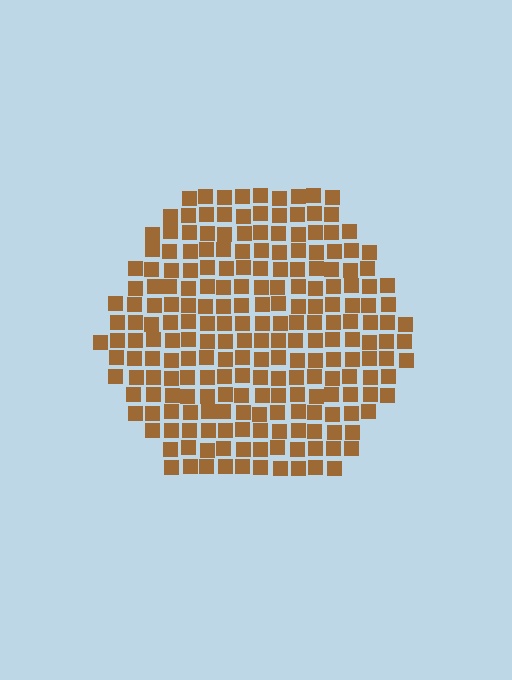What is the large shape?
The large shape is a hexagon.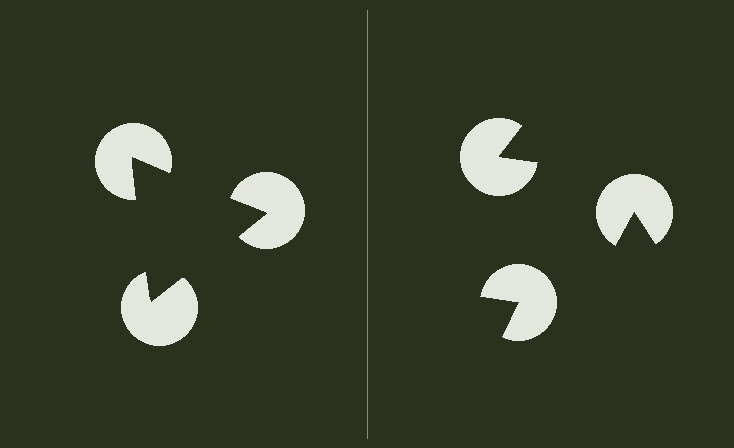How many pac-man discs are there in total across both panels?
6 — 3 on each side.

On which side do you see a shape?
An illusory triangle appears on the left side. On the right side the wedge cuts are rotated, so no coherent shape forms.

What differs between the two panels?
The pac-man discs are positioned identically on both sides; only the wedge orientations differ. On the left they align to a triangle; on the right they are misaligned.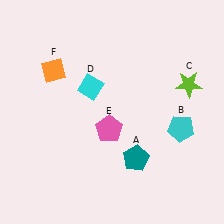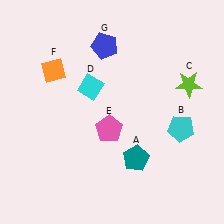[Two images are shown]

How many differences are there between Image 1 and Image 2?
There is 1 difference between the two images.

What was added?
A blue pentagon (G) was added in Image 2.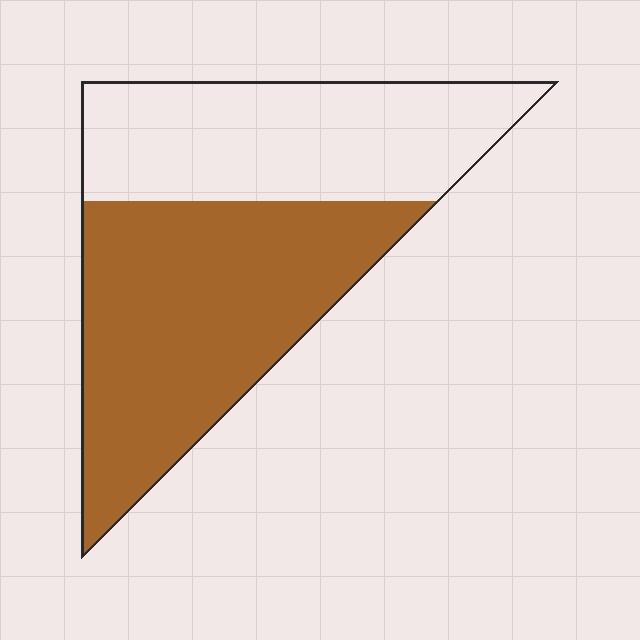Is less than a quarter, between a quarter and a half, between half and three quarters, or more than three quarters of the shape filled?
Between half and three quarters.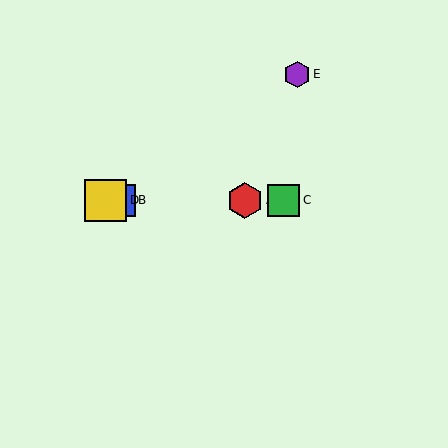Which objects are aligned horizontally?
Objects A, B, C, D are aligned horizontally.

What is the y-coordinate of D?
Object D is at y≈200.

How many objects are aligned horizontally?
4 objects (A, B, C, D) are aligned horizontally.